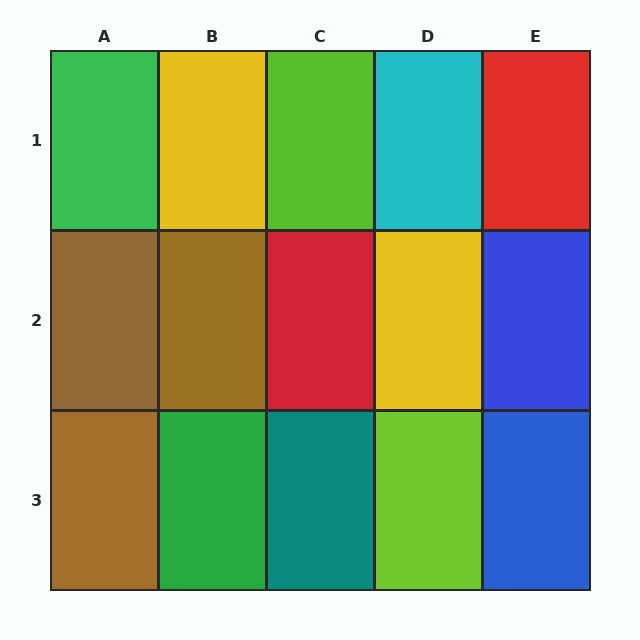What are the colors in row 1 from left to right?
Green, yellow, lime, cyan, red.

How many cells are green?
2 cells are green.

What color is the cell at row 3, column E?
Blue.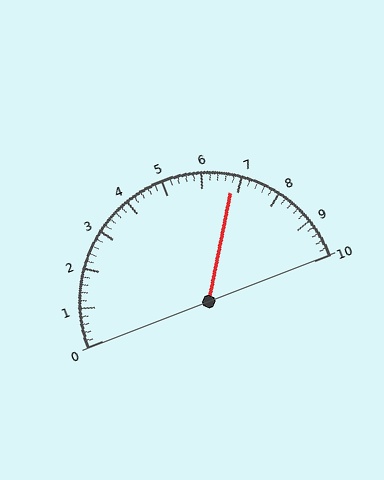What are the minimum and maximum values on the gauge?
The gauge ranges from 0 to 10.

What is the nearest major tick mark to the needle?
The nearest major tick mark is 7.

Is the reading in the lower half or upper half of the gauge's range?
The reading is in the upper half of the range (0 to 10).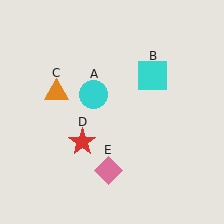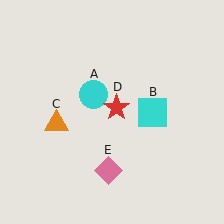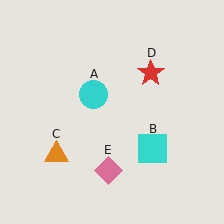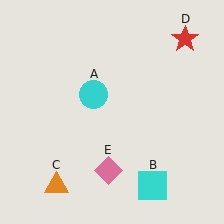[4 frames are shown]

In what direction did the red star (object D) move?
The red star (object D) moved up and to the right.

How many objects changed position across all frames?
3 objects changed position: cyan square (object B), orange triangle (object C), red star (object D).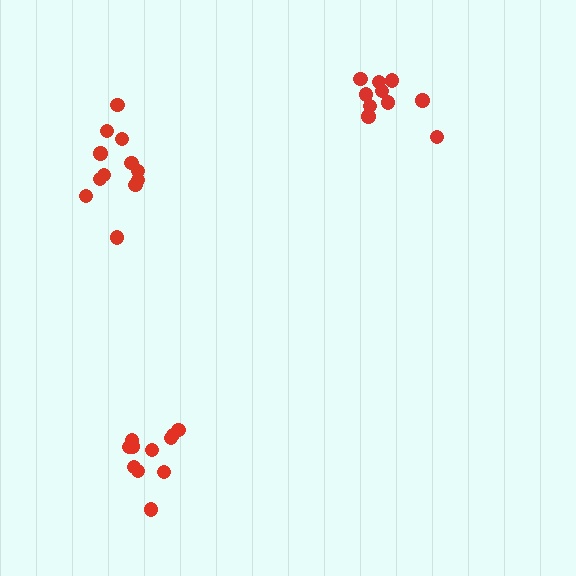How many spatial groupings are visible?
There are 3 spatial groupings.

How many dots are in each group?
Group 1: 12 dots, Group 2: 11 dots, Group 3: 10 dots (33 total).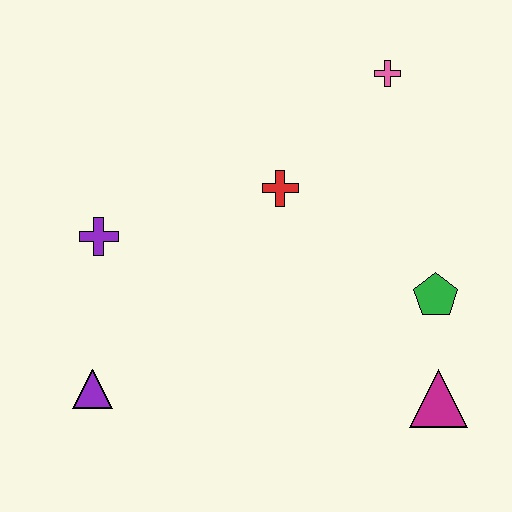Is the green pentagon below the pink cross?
Yes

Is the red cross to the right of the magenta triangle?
No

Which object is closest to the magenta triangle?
The green pentagon is closest to the magenta triangle.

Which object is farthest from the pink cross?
The purple triangle is farthest from the pink cross.